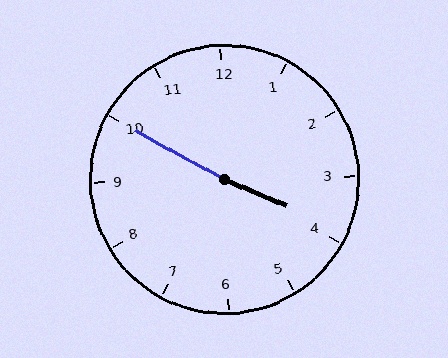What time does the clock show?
3:50.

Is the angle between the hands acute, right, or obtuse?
It is obtuse.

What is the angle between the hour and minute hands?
Approximately 175 degrees.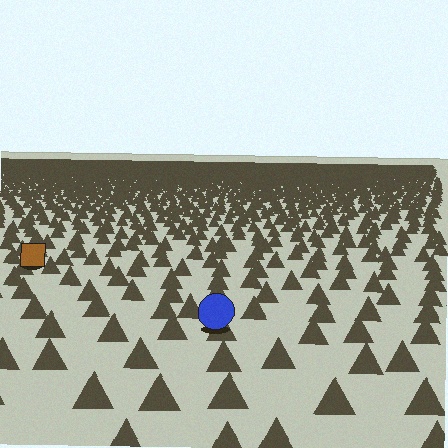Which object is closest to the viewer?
The blue circle is closest. The texture marks near it are larger and more spread out.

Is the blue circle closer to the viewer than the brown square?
Yes. The blue circle is closer — you can tell from the texture gradient: the ground texture is coarser near it.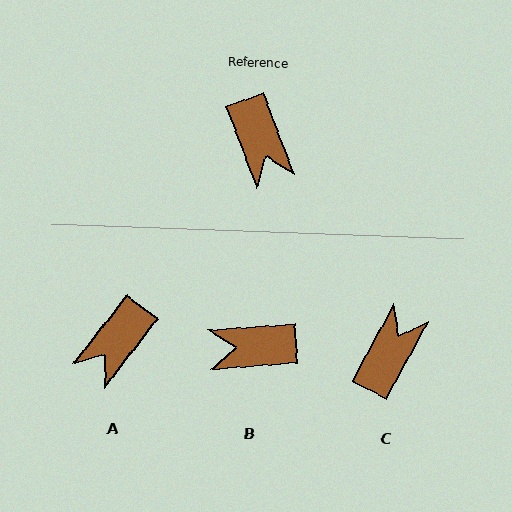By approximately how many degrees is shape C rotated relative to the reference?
Approximately 131 degrees counter-clockwise.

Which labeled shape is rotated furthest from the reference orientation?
C, about 131 degrees away.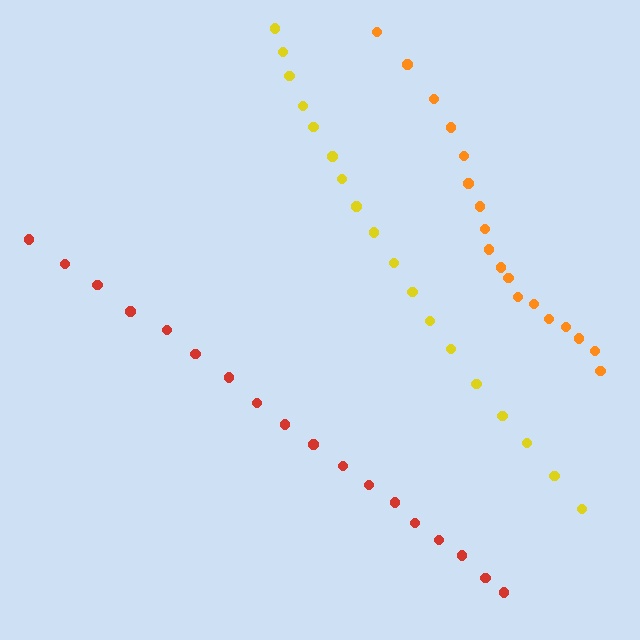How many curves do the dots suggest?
There are 3 distinct paths.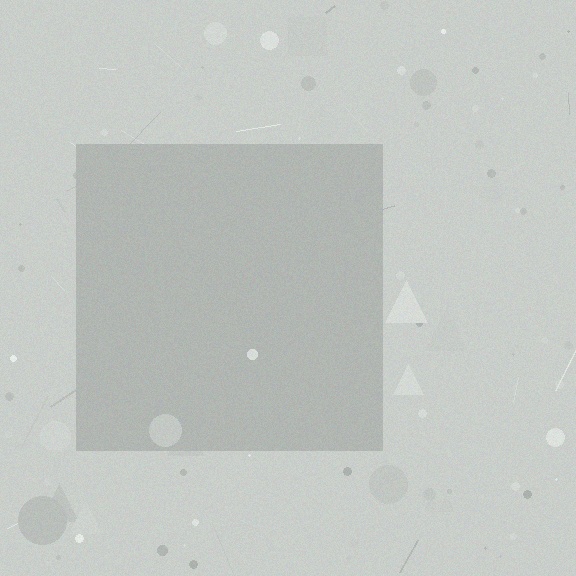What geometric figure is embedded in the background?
A square is embedded in the background.